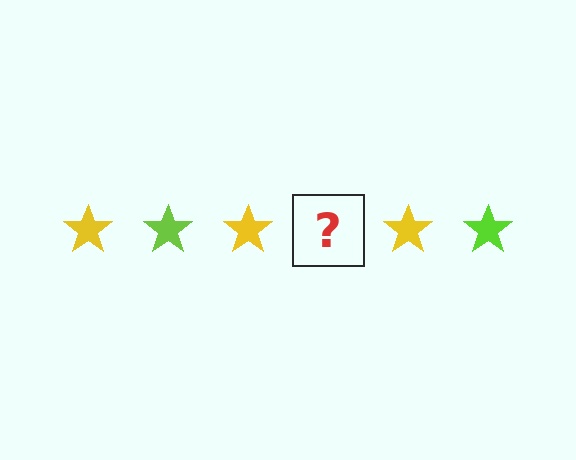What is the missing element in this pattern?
The missing element is a lime star.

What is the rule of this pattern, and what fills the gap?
The rule is that the pattern cycles through yellow, lime stars. The gap should be filled with a lime star.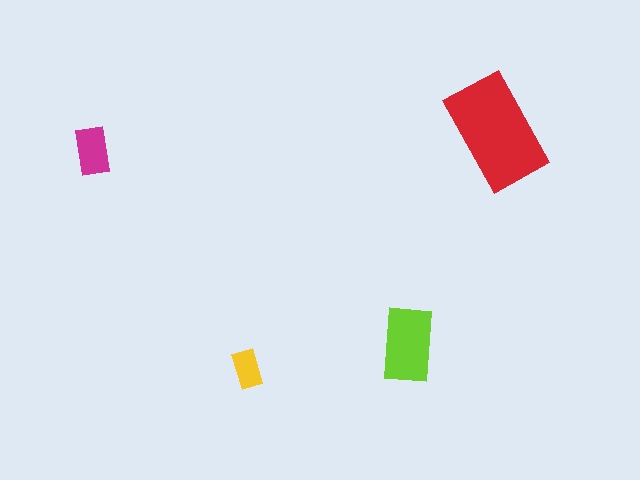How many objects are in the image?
There are 4 objects in the image.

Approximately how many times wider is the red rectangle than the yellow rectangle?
About 3 times wider.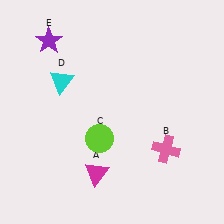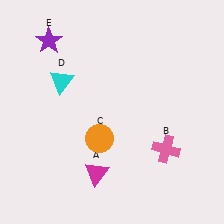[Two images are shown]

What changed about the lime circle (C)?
In Image 1, C is lime. In Image 2, it changed to orange.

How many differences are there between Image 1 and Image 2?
There is 1 difference between the two images.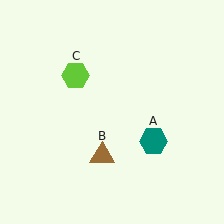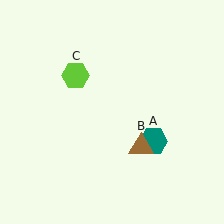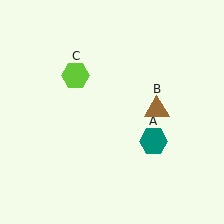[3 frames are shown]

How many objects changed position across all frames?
1 object changed position: brown triangle (object B).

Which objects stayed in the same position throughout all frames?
Teal hexagon (object A) and lime hexagon (object C) remained stationary.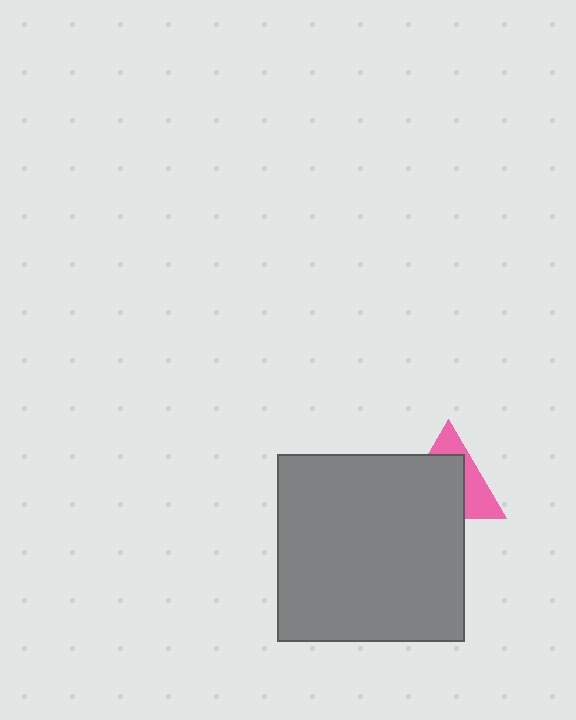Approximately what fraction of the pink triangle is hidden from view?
Roughly 63% of the pink triangle is hidden behind the gray square.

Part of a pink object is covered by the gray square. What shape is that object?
It is a triangle.